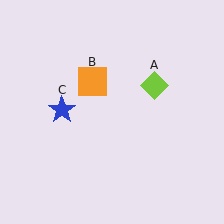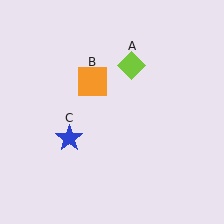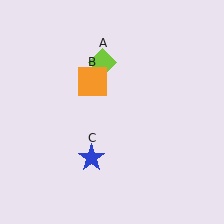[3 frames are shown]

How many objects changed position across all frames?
2 objects changed position: lime diamond (object A), blue star (object C).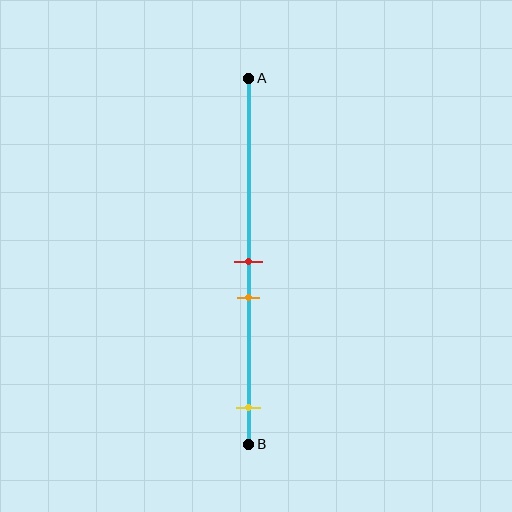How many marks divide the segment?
There are 3 marks dividing the segment.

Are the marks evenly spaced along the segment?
No, the marks are not evenly spaced.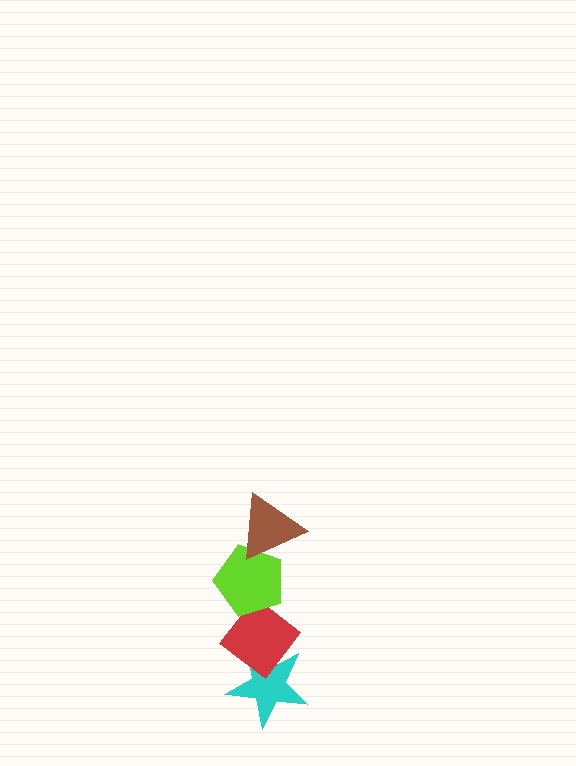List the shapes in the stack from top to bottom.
From top to bottom: the brown triangle, the lime pentagon, the red diamond, the cyan star.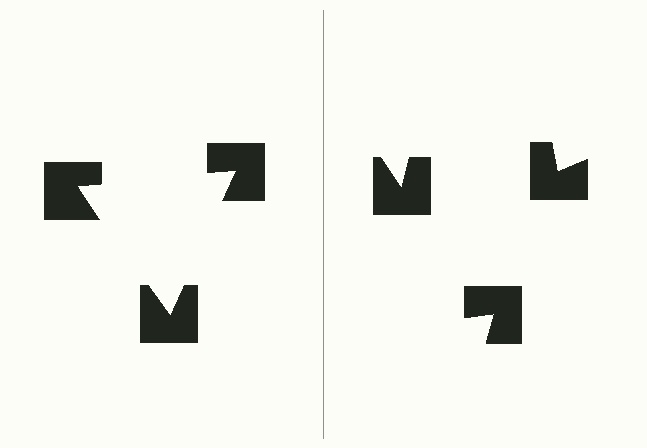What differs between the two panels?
The notched squares are positioned identically on both sides; only the wedge orientations differ. On the left they align to a triangle; on the right they are misaligned.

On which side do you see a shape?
An illusory triangle appears on the left side. On the right side the wedge cuts are rotated, so no coherent shape forms.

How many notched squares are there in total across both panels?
6 — 3 on each side.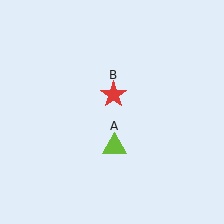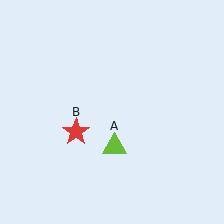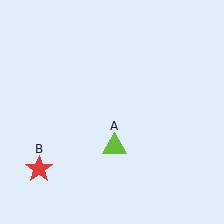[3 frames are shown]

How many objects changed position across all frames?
1 object changed position: red star (object B).